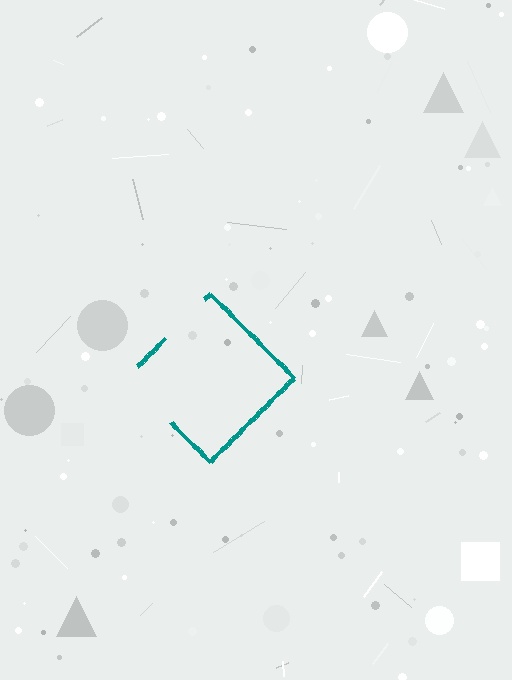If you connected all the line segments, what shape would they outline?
They would outline a diamond.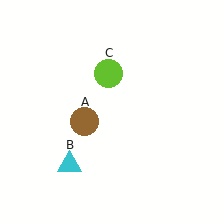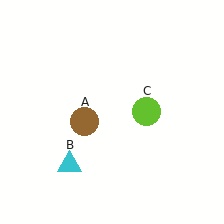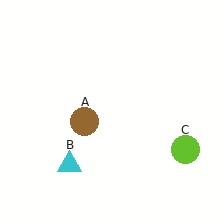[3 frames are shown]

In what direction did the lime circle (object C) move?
The lime circle (object C) moved down and to the right.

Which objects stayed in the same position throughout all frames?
Brown circle (object A) and cyan triangle (object B) remained stationary.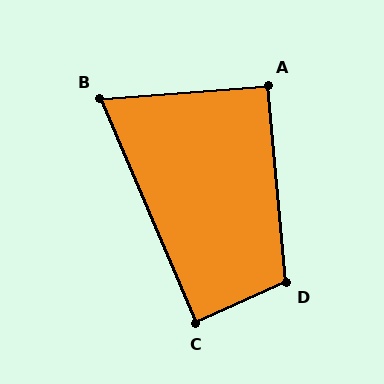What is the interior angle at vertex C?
Approximately 89 degrees (approximately right).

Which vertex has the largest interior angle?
D, at approximately 109 degrees.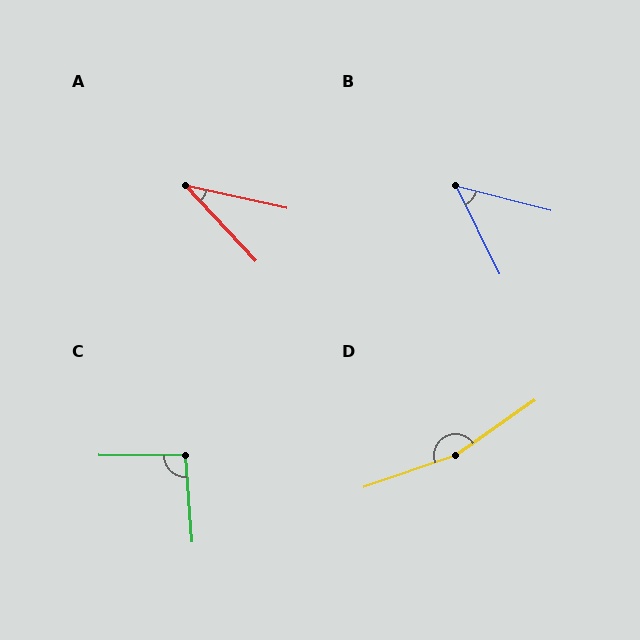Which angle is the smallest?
A, at approximately 35 degrees.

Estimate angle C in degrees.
Approximately 95 degrees.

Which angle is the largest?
D, at approximately 164 degrees.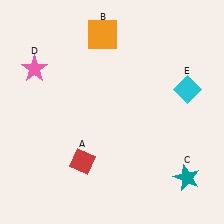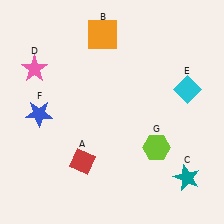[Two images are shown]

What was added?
A blue star (F), a lime hexagon (G) were added in Image 2.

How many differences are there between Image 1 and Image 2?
There are 2 differences between the two images.